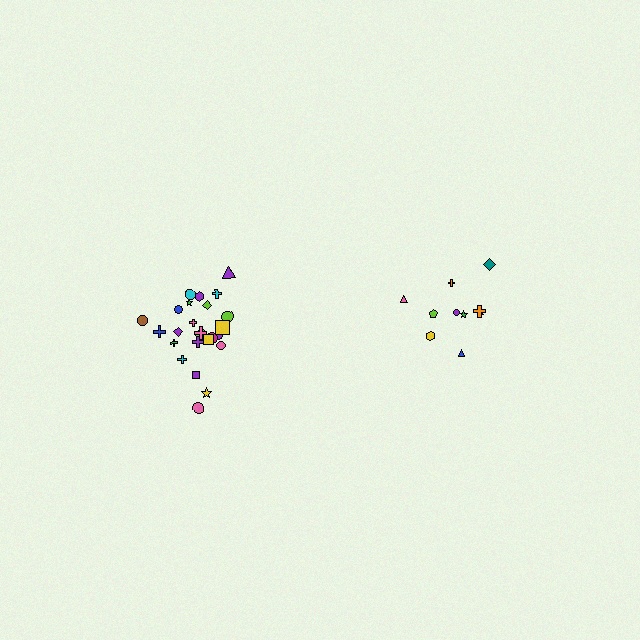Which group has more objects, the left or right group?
The left group.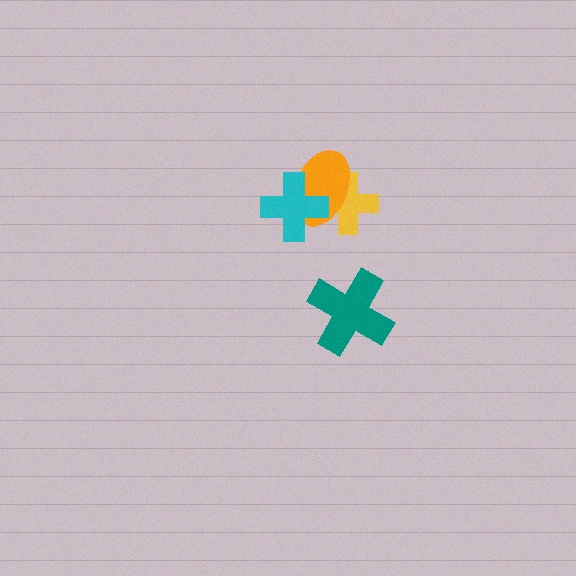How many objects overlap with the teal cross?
0 objects overlap with the teal cross.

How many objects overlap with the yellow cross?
2 objects overlap with the yellow cross.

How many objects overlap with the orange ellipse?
2 objects overlap with the orange ellipse.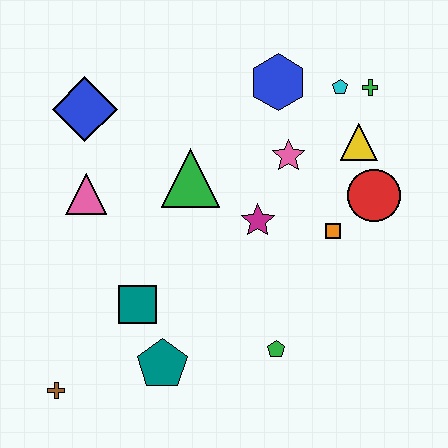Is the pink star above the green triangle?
Yes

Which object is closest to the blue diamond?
The pink triangle is closest to the blue diamond.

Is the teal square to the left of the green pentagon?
Yes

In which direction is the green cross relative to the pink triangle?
The green cross is to the right of the pink triangle.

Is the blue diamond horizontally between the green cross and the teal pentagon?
No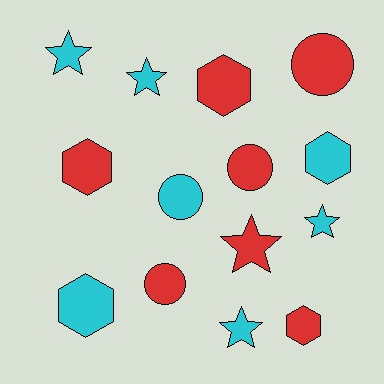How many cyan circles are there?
There is 1 cyan circle.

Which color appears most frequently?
Cyan, with 7 objects.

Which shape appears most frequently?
Star, with 5 objects.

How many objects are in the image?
There are 14 objects.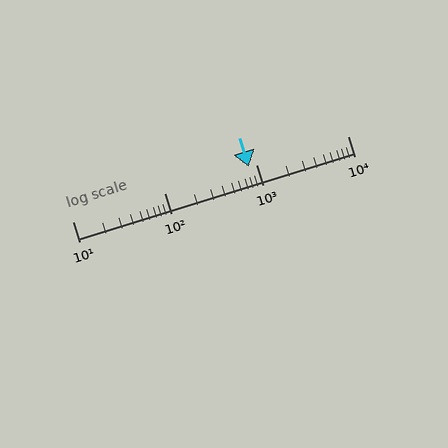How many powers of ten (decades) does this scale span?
The scale spans 3 decades, from 10 to 10000.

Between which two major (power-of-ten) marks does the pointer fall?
The pointer is between 100 and 1000.